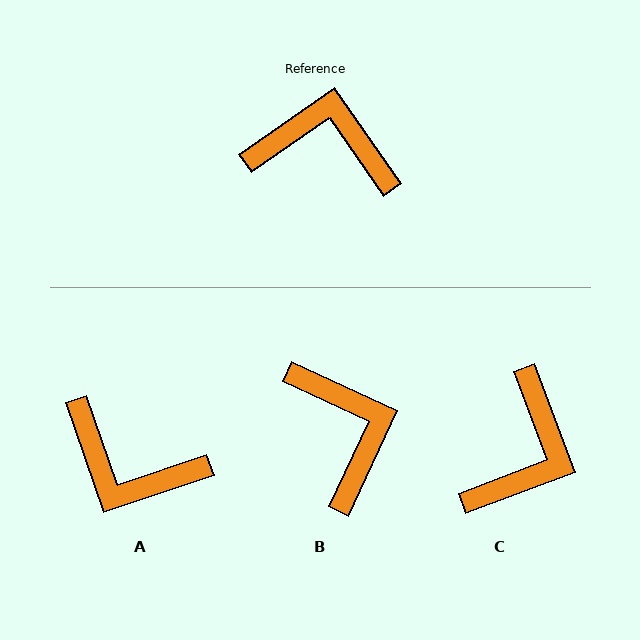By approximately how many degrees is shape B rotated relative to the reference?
Approximately 60 degrees clockwise.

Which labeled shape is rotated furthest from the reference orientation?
A, about 164 degrees away.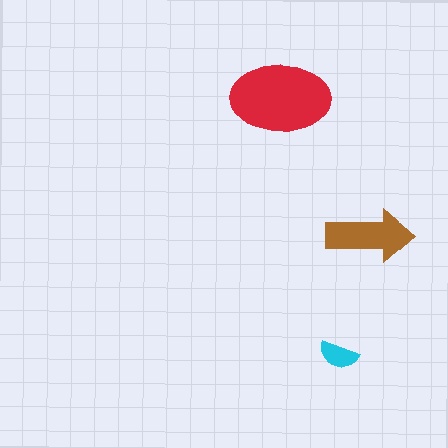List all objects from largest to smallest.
The red ellipse, the brown arrow, the cyan semicircle.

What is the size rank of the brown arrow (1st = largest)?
2nd.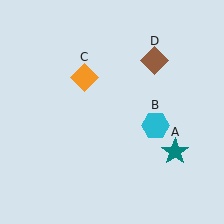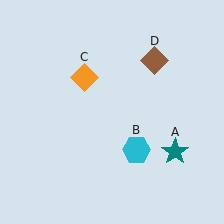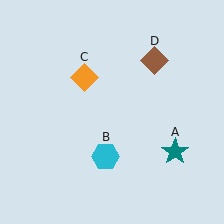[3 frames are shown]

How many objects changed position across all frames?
1 object changed position: cyan hexagon (object B).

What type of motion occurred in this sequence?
The cyan hexagon (object B) rotated clockwise around the center of the scene.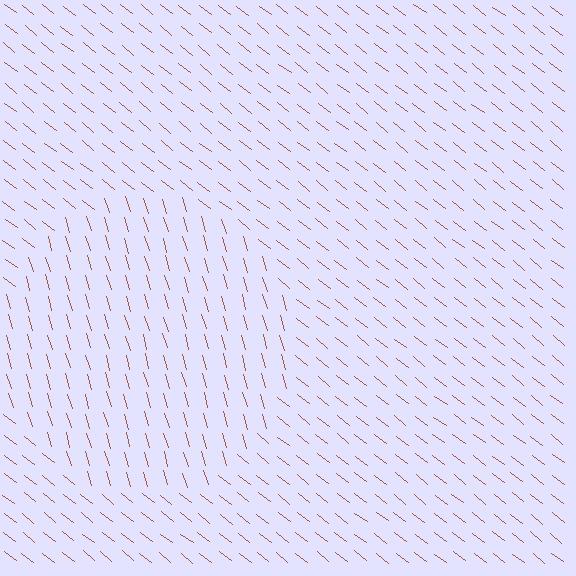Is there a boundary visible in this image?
Yes, there is a texture boundary formed by a change in line orientation.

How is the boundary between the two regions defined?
The boundary is defined purely by a change in line orientation (approximately 36 degrees difference). All lines are the same color and thickness.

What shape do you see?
I see a circle.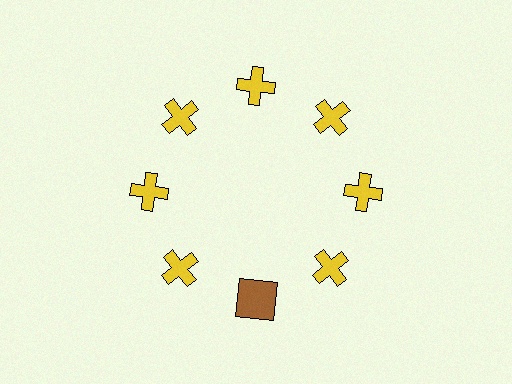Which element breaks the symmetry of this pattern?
The brown square at roughly the 6 o'clock position breaks the symmetry. All other shapes are yellow crosses.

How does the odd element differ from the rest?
It differs in both color (brown instead of yellow) and shape (square instead of cross).